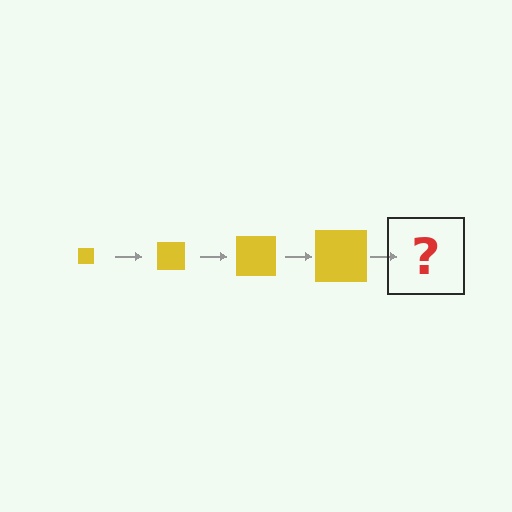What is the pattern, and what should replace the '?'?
The pattern is that the square gets progressively larger each step. The '?' should be a yellow square, larger than the previous one.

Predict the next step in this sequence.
The next step is a yellow square, larger than the previous one.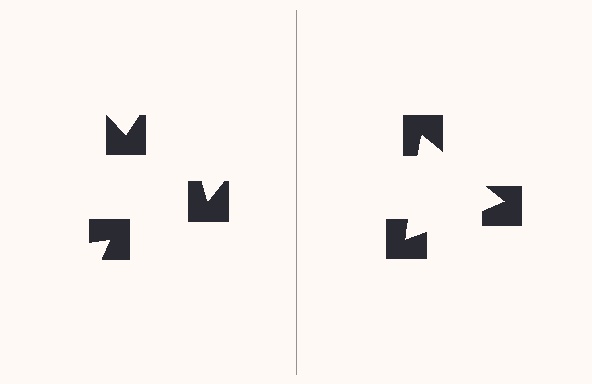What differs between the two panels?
The notched squares are positioned identically on both sides; only the wedge orientations differ. On the right they align to a triangle; on the left they are misaligned.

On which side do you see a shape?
An illusory triangle appears on the right side. On the left side the wedge cuts are rotated, so no coherent shape forms.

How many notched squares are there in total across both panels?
6 — 3 on each side.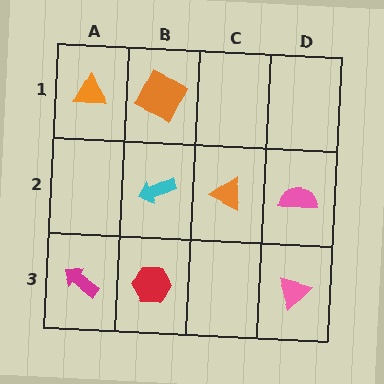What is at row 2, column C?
An orange triangle.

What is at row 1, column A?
An orange triangle.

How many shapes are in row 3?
3 shapes.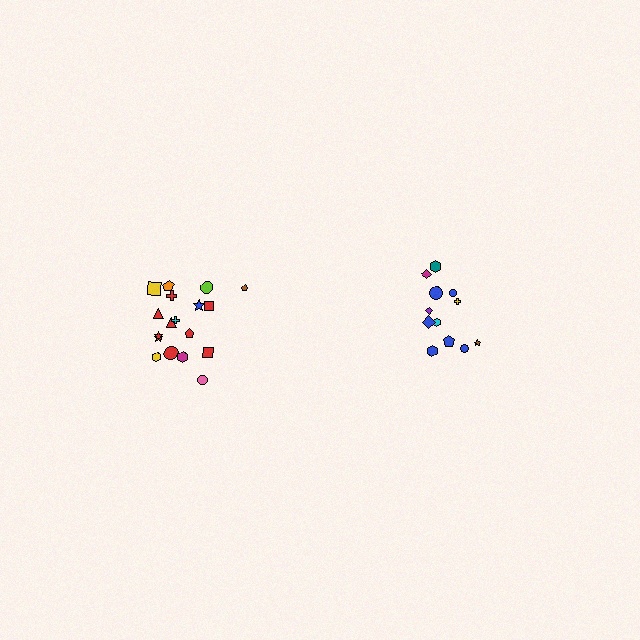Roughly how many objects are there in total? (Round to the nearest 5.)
Roughly 30 objects in total.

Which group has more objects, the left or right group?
The left group.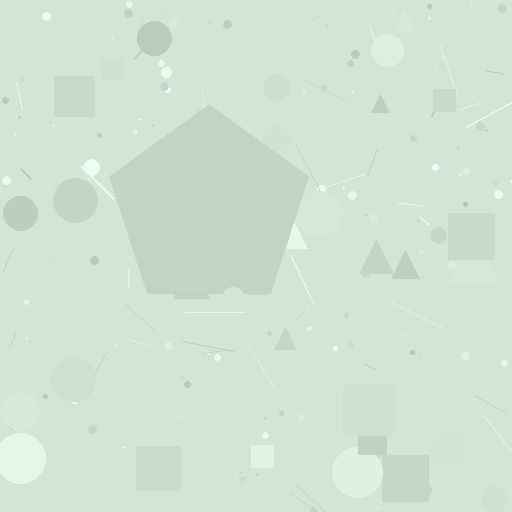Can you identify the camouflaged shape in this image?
The camouflaged shape is a pentagon.